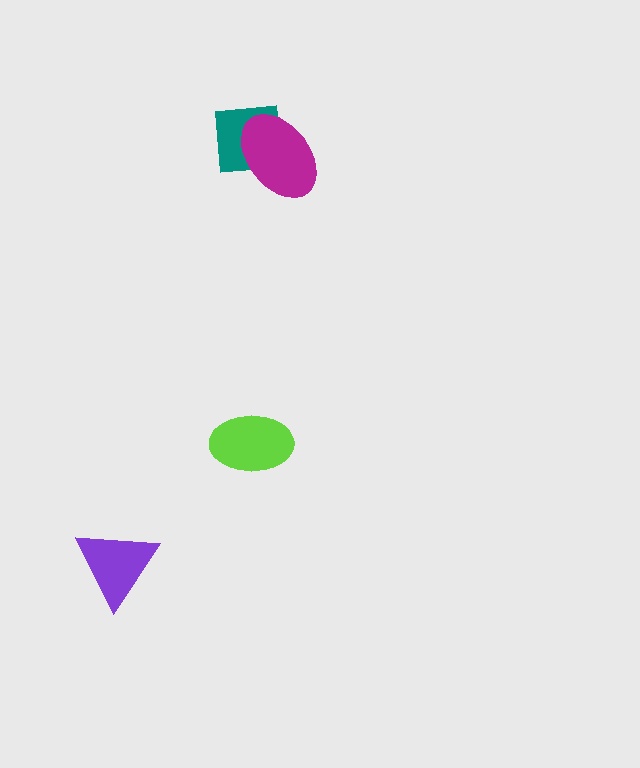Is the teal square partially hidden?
Yes, it is partially covered by another shape.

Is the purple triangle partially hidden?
No, no other shape covers it.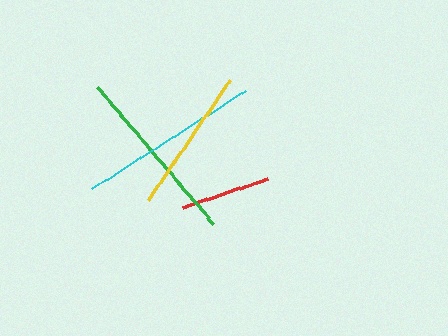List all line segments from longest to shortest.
From longest to shortest: cyan, green, yellow, red.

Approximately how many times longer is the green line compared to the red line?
The green line is approximately 2.0 times the length of the red line.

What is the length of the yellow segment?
The yellow segment is approximately 145 pixels long.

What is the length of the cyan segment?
The cyan segment is approximately 182 pixels long.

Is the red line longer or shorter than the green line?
The green line is longer than the red line.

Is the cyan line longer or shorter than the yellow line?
The cyan line is longer than the yellow line.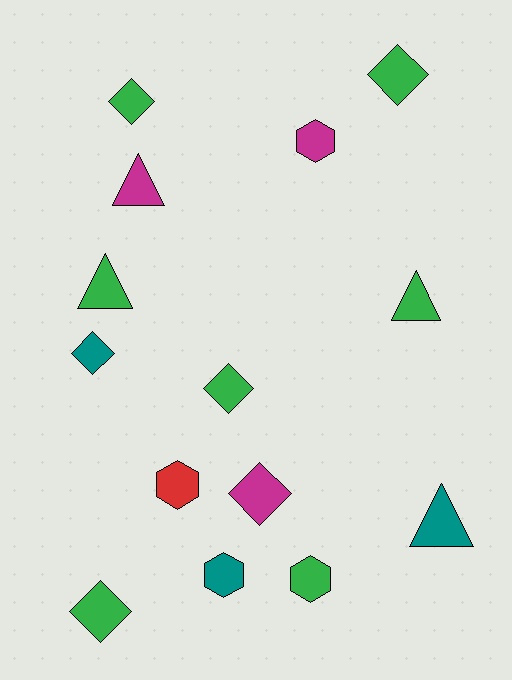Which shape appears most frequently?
Diamond, with 6 objects.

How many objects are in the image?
There are 14 objects.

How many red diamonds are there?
There are no red diamonds.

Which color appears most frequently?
Green, with 7 objects.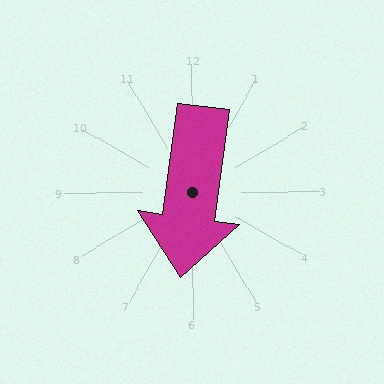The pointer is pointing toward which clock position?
Roughly 6 o'clock.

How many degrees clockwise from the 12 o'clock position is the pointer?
Approximately 188 degrees.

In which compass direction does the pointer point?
South.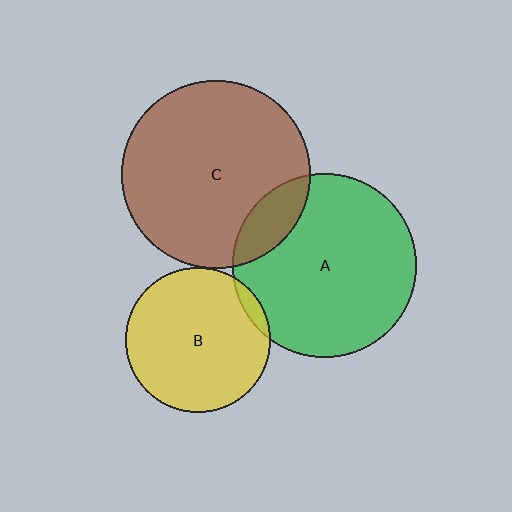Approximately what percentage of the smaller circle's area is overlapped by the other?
Approximately 5%.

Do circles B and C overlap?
Yes.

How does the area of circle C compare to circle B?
Approximately 1.7 times.